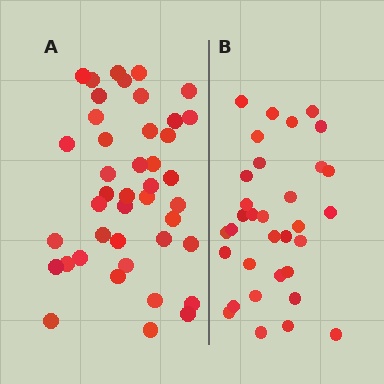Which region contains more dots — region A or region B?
Region A (the left region) has more dots.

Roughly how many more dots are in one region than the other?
Region A has roughly 8 or so more dots than region B.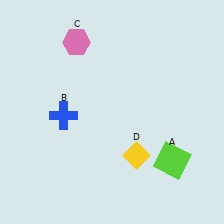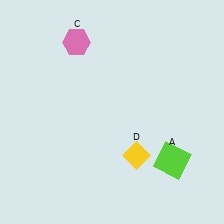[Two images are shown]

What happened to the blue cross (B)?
The blue cross (B) was removed in Image 2. It was in the bottom-left area of Image 1.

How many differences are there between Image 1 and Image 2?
There is 1 difference between the two images.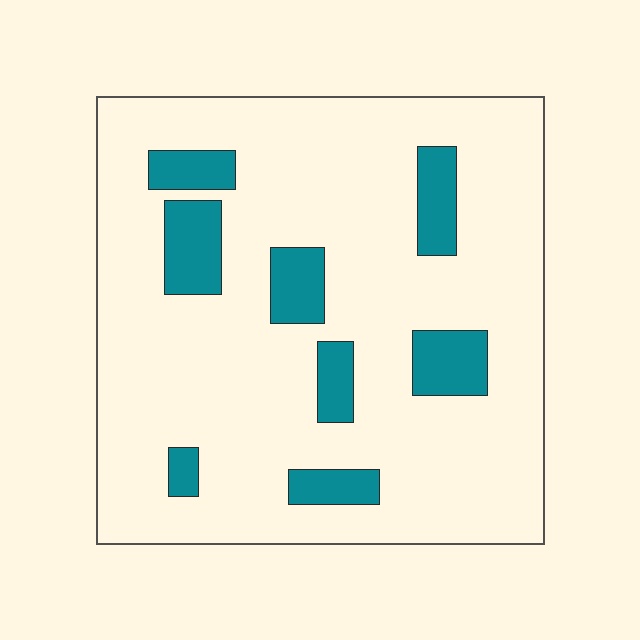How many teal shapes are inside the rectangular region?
8.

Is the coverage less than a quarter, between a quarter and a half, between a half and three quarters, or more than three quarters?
Less than a quarter.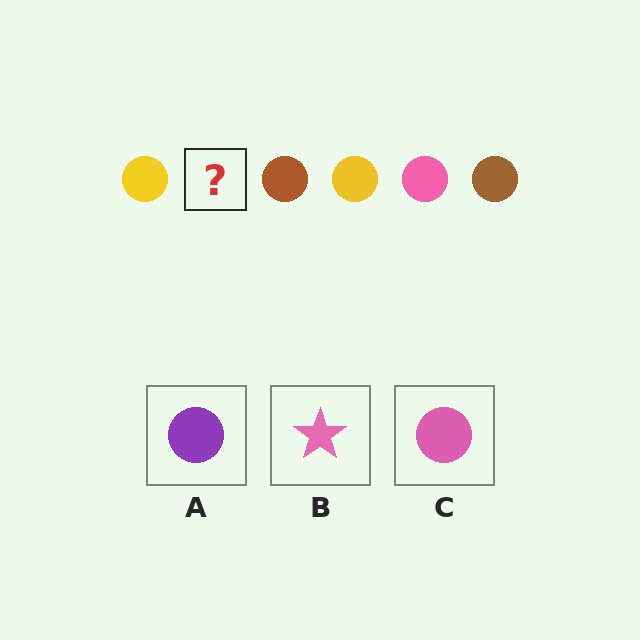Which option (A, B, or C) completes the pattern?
C.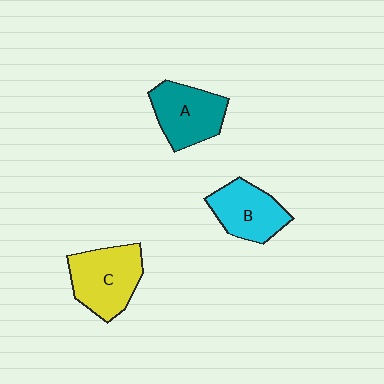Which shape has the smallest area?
Shape B (cyan).